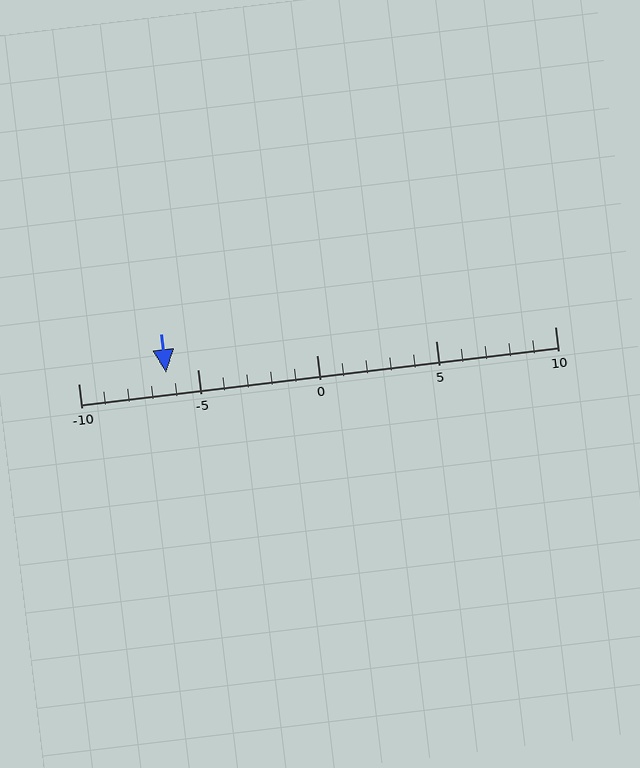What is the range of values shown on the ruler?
The ruler shows values from -10 to 10.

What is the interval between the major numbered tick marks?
The major tick marks are spaced 5 units apart.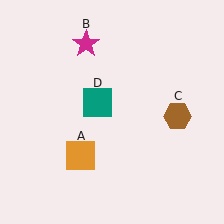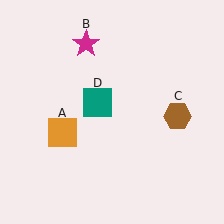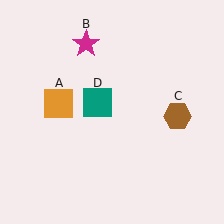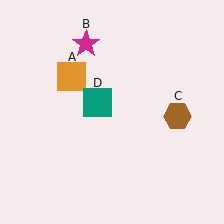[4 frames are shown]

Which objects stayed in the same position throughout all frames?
Magenta star (object B) and brown hexagon (object C) and teal square (object D) remained stationary.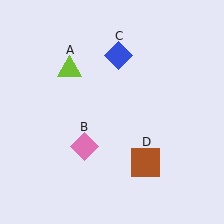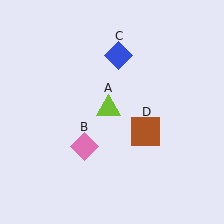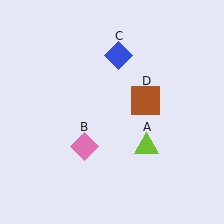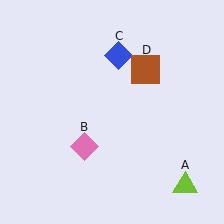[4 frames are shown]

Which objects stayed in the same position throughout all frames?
Pink diamond (object B) and blue diamond (object C) remained stationary.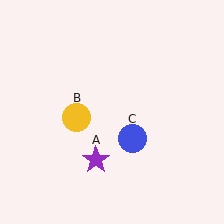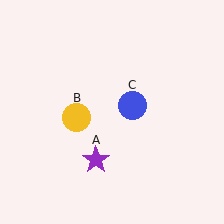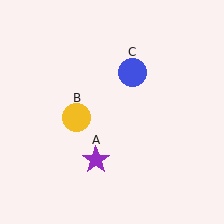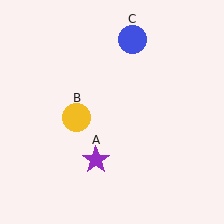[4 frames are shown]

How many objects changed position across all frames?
1 object changed position: blue circle (object C).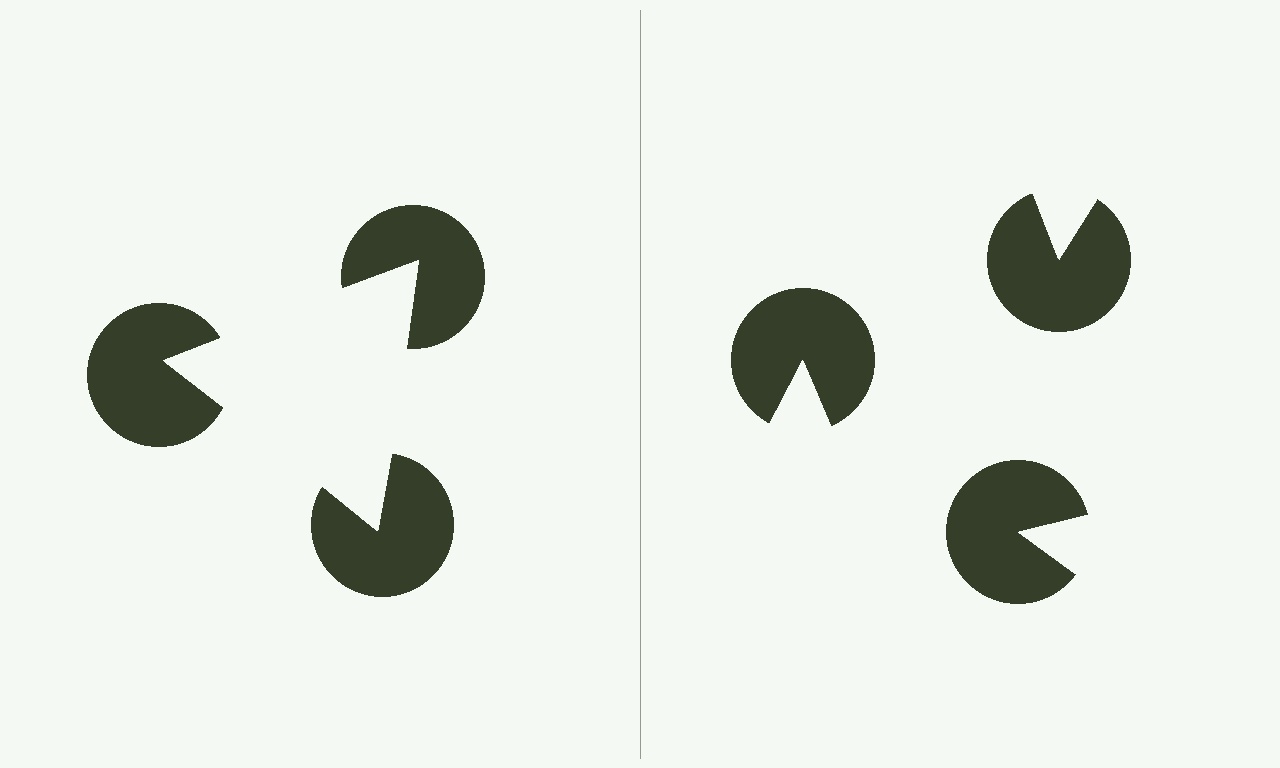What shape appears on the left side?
An illusory triangle.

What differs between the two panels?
The pac-man discs are positioned identically on both sides; only the wedge orientations differ. On the left they align to a triangle; on the right they are misaligned.